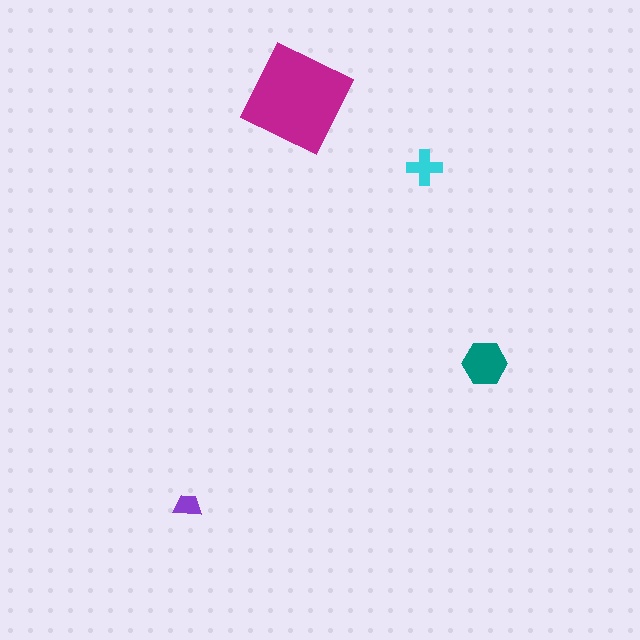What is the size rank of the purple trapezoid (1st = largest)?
4th.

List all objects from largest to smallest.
The magenta diamond, the teal hexagon, the cyan cross, the purple trapezoid.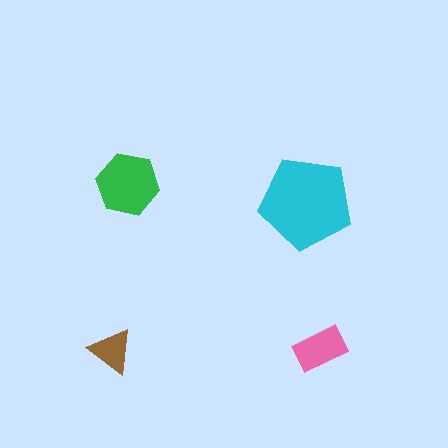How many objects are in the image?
There are 4 objects in the image.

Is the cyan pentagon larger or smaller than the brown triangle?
Larger.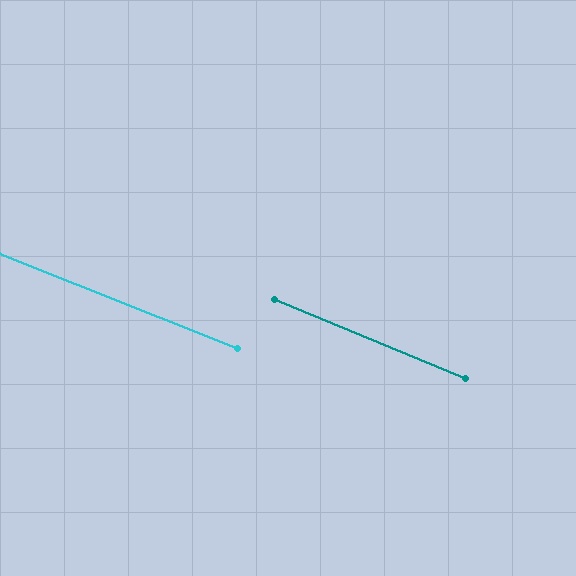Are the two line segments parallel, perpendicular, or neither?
Parallel — their directions differ by only 0.9°.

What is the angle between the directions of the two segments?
Approximately 1 degree.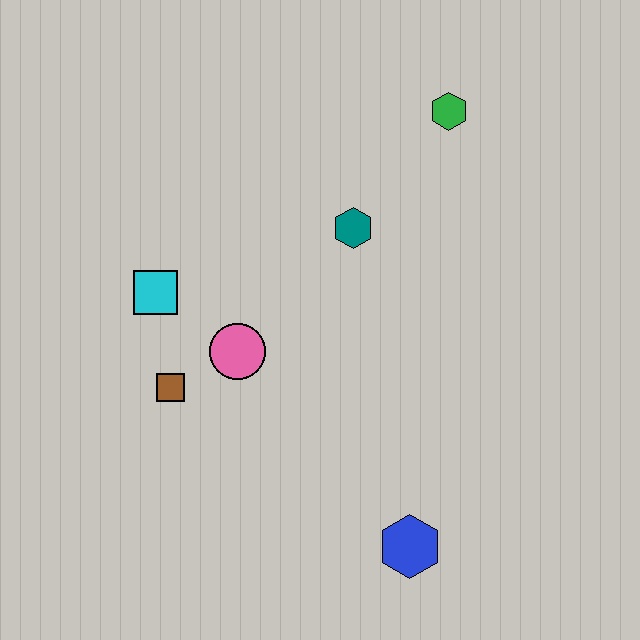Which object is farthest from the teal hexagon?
The blue hexagon is farthest from the teal hexagon.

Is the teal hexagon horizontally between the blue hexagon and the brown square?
Yes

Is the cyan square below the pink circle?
No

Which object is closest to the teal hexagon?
The green hexagon is closest to the teal hexagon.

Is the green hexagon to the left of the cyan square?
No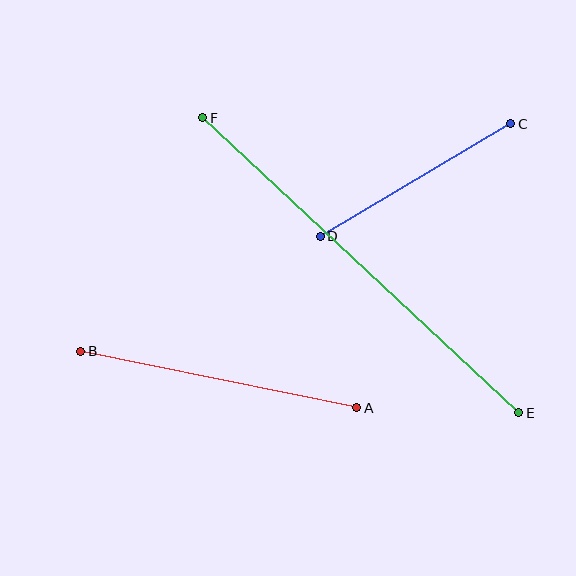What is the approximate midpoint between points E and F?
The midpoint is at approximately (361, 265) pixels.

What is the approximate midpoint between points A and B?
The midpoint is at approximately (219, 379) pixels.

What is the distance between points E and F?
The distance is approximately 432 pixels.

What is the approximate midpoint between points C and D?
The midpoint is at approximately (415, 180) pixels.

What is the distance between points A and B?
The distance is approximately 282 pixels.